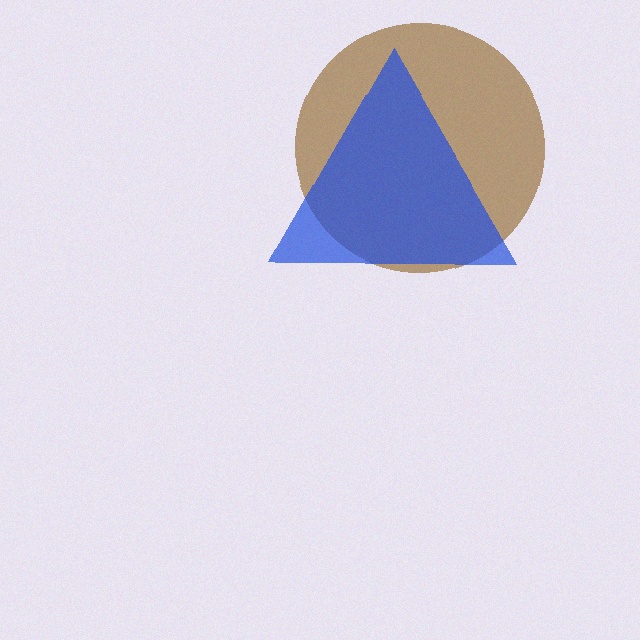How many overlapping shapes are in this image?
There are 2 overlapping shapes in the image.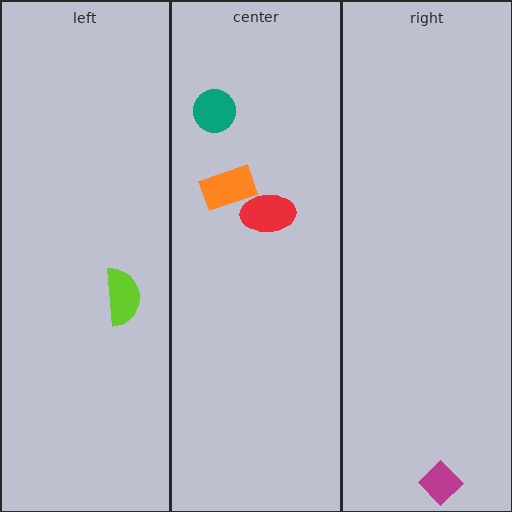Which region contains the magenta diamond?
The right region.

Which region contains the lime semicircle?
The left region.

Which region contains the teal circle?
The center region.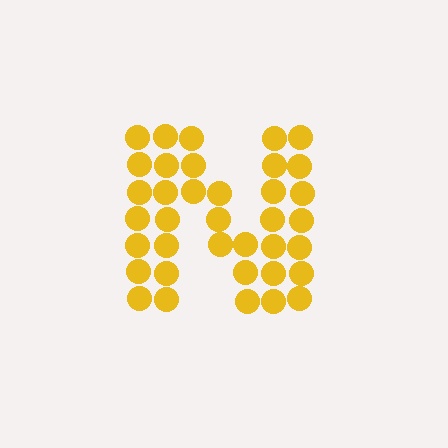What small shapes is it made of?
It is made of small circles.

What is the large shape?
The large shape is the letter N.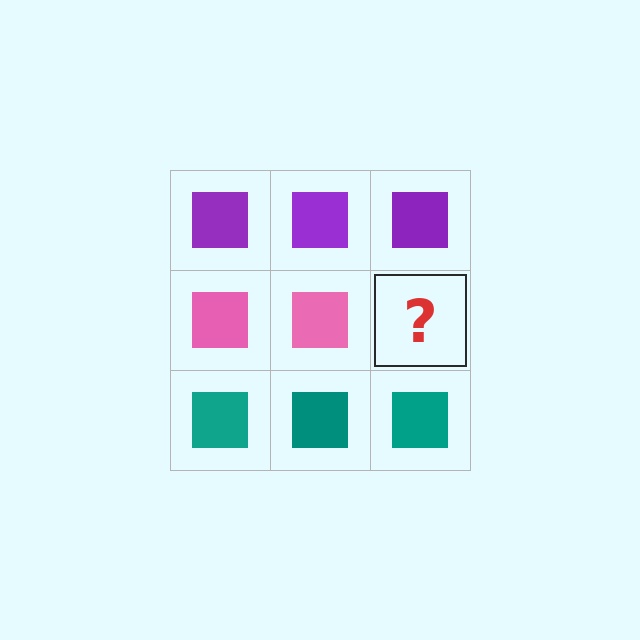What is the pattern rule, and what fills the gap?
The rule is that each row has a consistent color. The gap should be filled with a pink square.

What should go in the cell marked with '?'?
The missing cell should contain a pink square.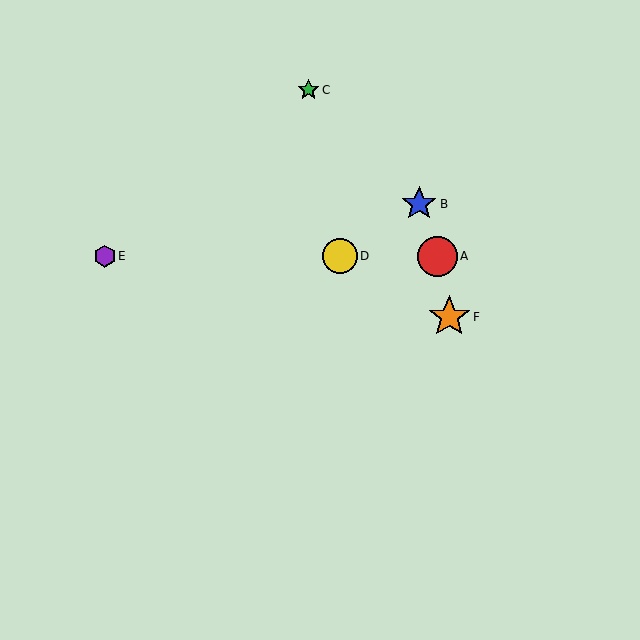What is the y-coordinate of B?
Object B is at y≈204.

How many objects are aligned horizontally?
3 objects (A, D, E) are aligned horizontally.